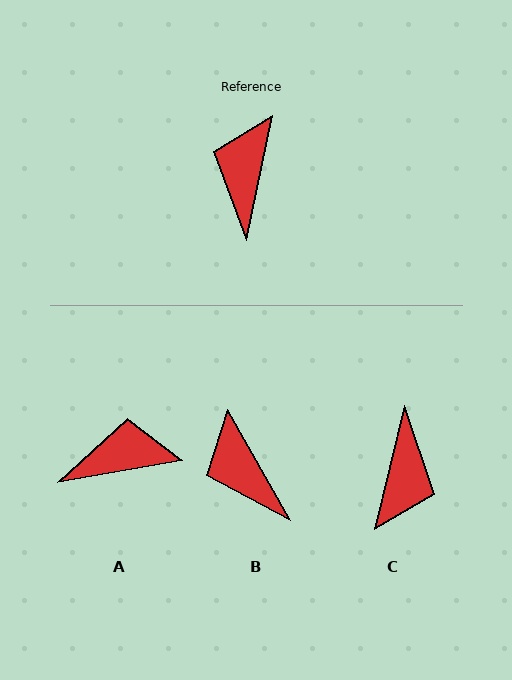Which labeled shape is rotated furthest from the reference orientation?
C, about 178 degrees away.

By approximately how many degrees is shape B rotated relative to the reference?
Approximately 41 degrees counter-clockwise.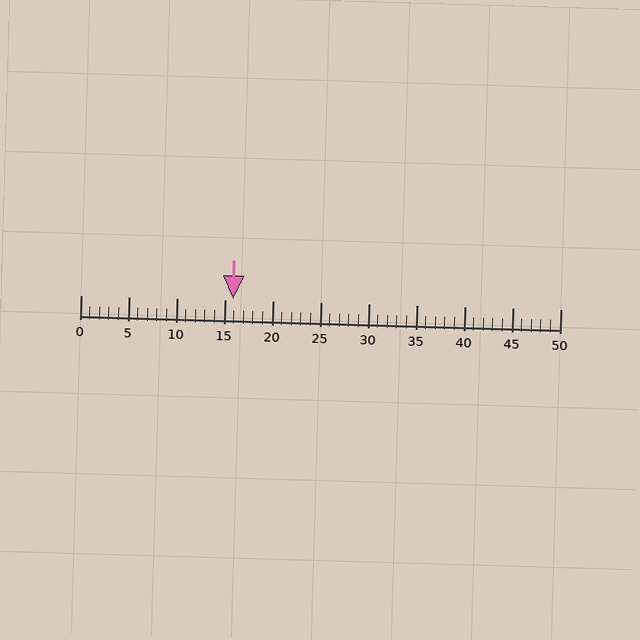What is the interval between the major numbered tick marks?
The major tick marks are spaced 5 units apart.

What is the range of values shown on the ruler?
The ruler shows values from 0 to 50.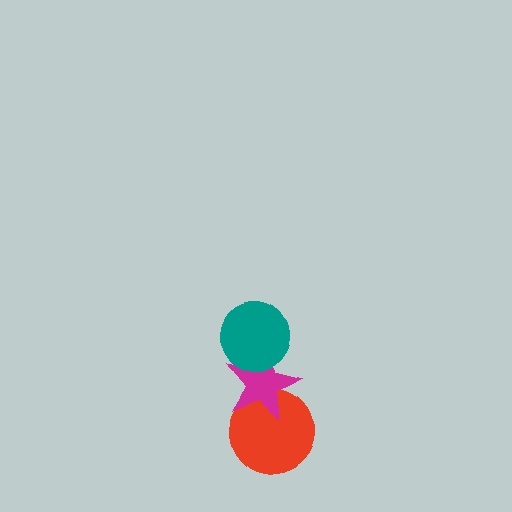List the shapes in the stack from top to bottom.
From top to bottom: the teal circle, the magenta star, the red circle.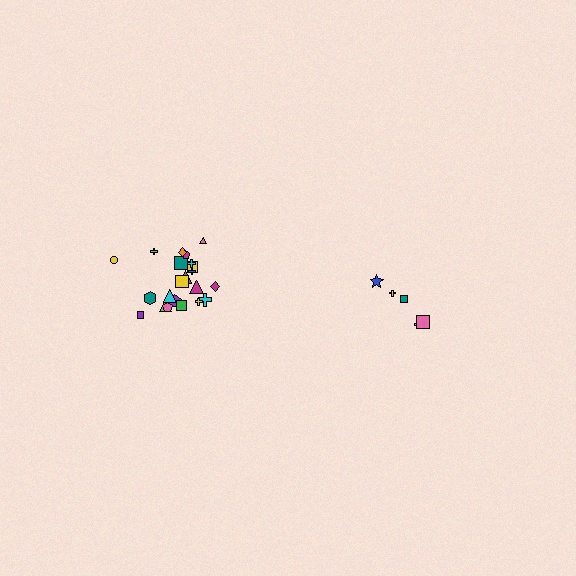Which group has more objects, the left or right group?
The left group.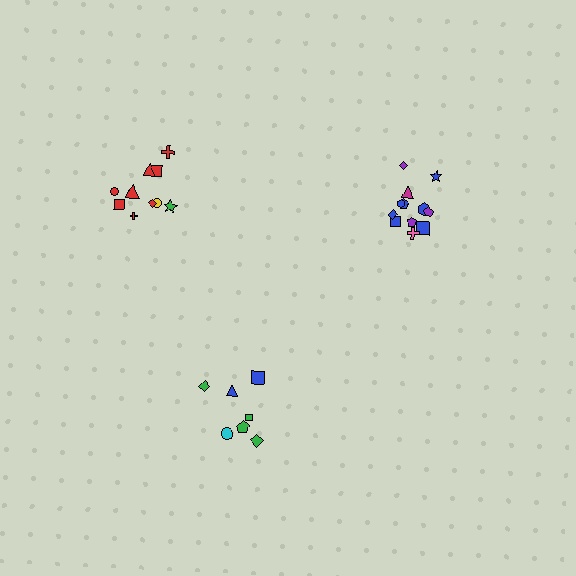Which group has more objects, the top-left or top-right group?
The top-right group.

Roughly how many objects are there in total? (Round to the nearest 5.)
Roughly 30 objects in total.